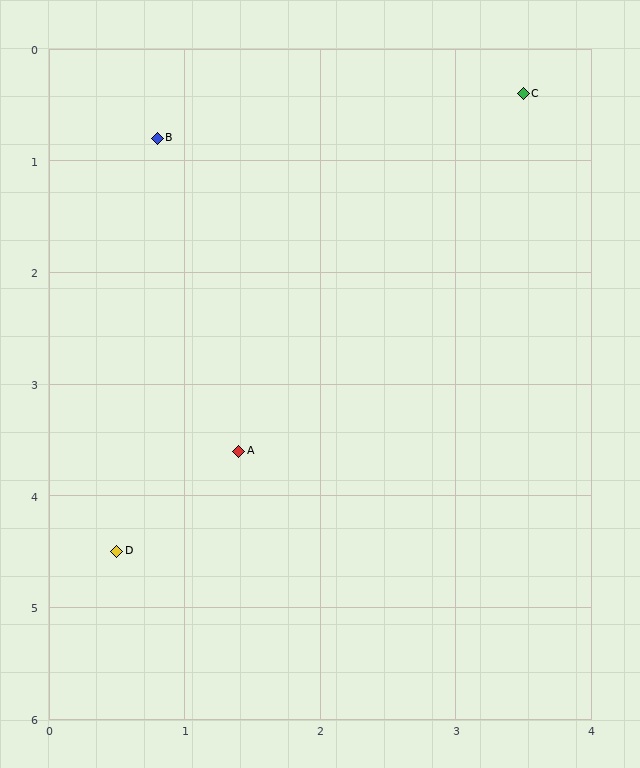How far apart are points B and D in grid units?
Points B and D are about 3.7 grid units apart.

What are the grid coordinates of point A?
Point A is at approximately (1.4, 3.6).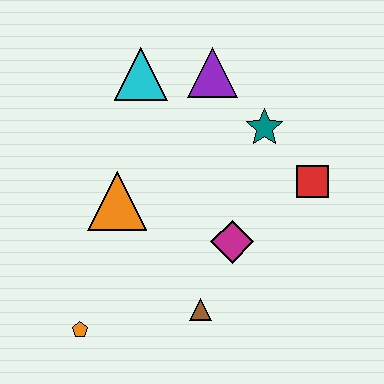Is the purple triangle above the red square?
Yes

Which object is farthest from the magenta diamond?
The cyan triangle is farthest from the magenta diamond.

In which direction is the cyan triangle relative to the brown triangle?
The cyan triangle is above the brown triangle.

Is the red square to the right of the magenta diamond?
Yes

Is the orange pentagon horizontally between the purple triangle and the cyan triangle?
No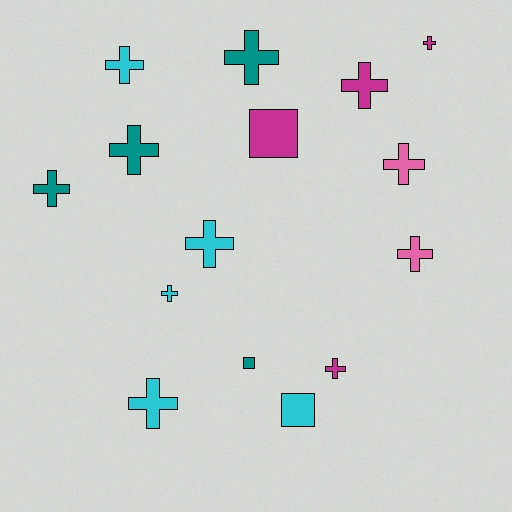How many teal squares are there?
There is 1 teal square.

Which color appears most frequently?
Cyan, with 5 objects.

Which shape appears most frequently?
Cross, with 12 objects.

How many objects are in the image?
There are 15 objects.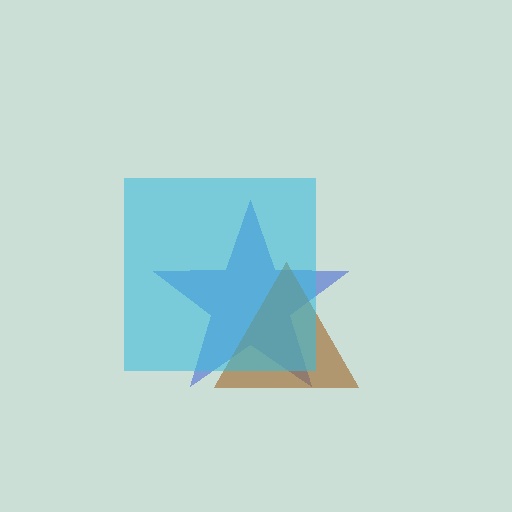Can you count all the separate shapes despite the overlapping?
Yes, there are 3 separate shapes.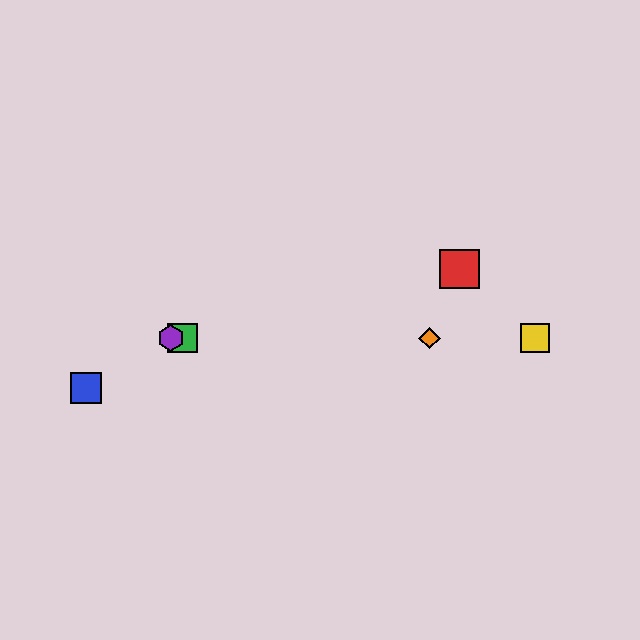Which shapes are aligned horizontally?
The green square, the yellow square, the purple hexagon, the orange diamond are aligned horizontally.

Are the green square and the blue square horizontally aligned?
No, the green square is at y≈338 and the blue square is at y≈388.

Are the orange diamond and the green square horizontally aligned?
Yes, both are at y≈338.